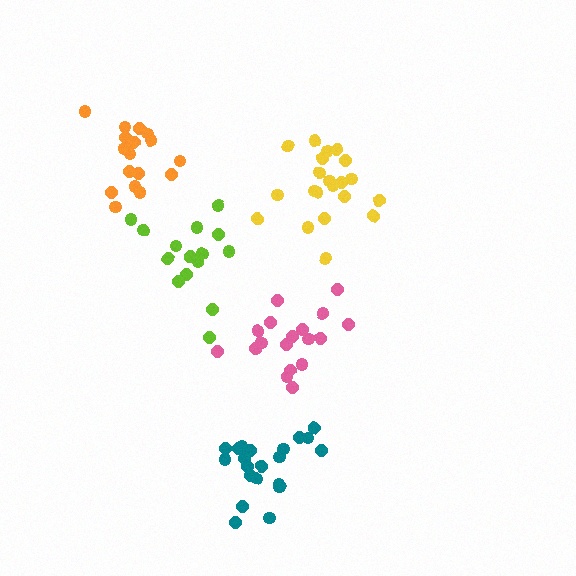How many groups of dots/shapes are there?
There are 5 groups.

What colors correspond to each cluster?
The clusters are colored: pink, yellow, orange, lime, teal.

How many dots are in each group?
Group 1: 18 dots, Group 2: 21 dots, Group 3: 17 dots, Group 4: 15 dots, Group 5: 21 dots (92 total).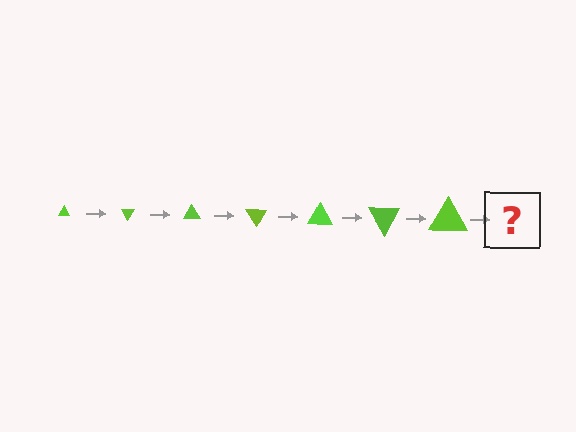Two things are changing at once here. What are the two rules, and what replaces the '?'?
The two rules are that the triangle grows larger each step and it rotates 60 degrees each step. The '?' should be a triangle, larger than the previous one and rotated 420 degrees from the start.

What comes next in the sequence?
The next element should be a triangle, larger than the previous one and rotated 420 degrees from the start.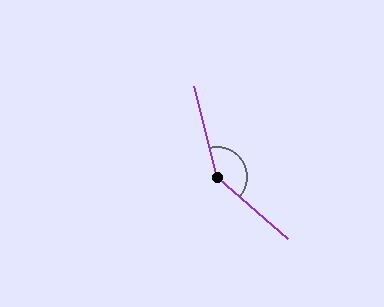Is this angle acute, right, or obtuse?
It is obtuse.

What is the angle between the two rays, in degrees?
Approximately 145 degrees.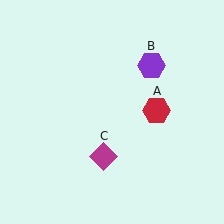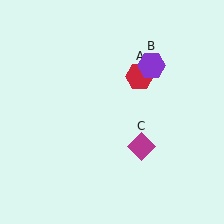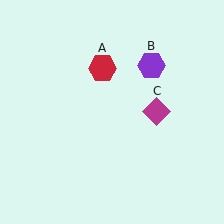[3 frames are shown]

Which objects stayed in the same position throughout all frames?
Purple hexagon (object B) remained stationary.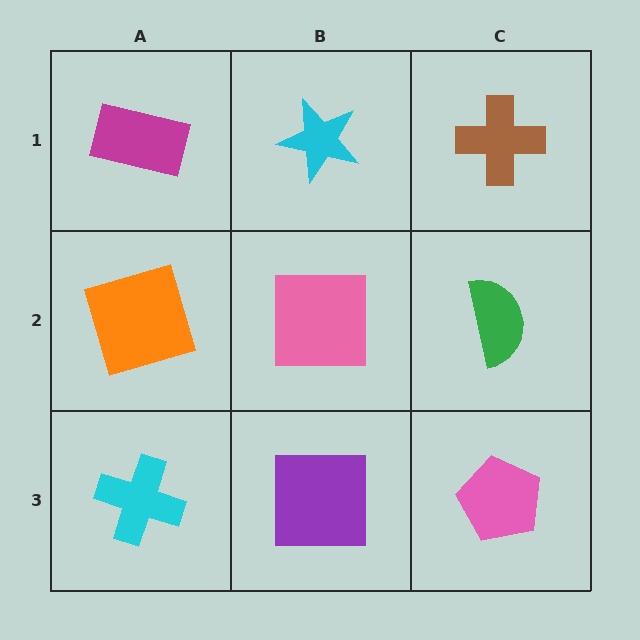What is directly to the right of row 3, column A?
A purple square.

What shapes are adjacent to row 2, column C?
A brown cross (row 1, column C), a pink pentagon (row 3, column C), a pink square (row 2, column B).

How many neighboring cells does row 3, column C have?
2.